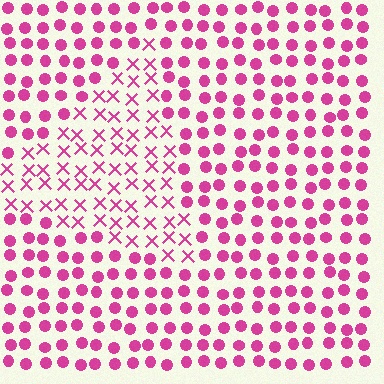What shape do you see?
I see a triangle.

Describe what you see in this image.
The image is filled with small magenta elements arranged in a uniform grid. A triangle-shaped region contains X marks, while the surrounding area contains circles. The boundary is defined purely by the change in element shape.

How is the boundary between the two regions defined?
The boundary is defined by a change in element shape: X marks inside vs. circles outside. All elements share the same color and spacing.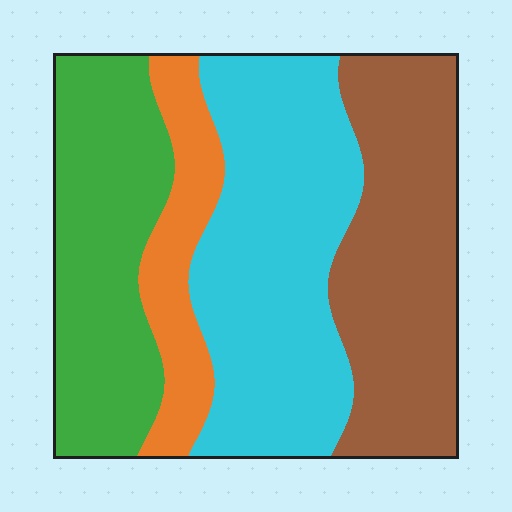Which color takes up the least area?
Orange, at roughly 10%.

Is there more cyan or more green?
Cyan.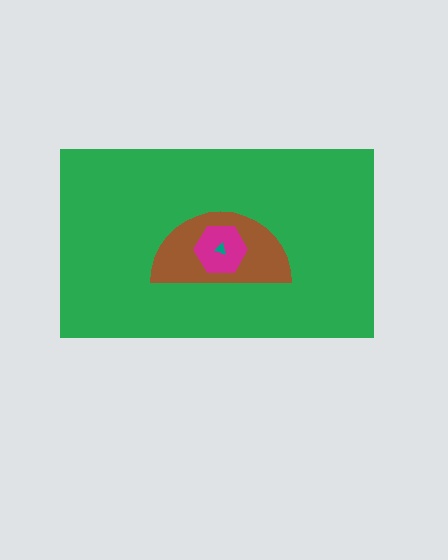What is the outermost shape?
The green rectangle.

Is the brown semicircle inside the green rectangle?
Yes.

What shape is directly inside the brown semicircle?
The magenta hexagon.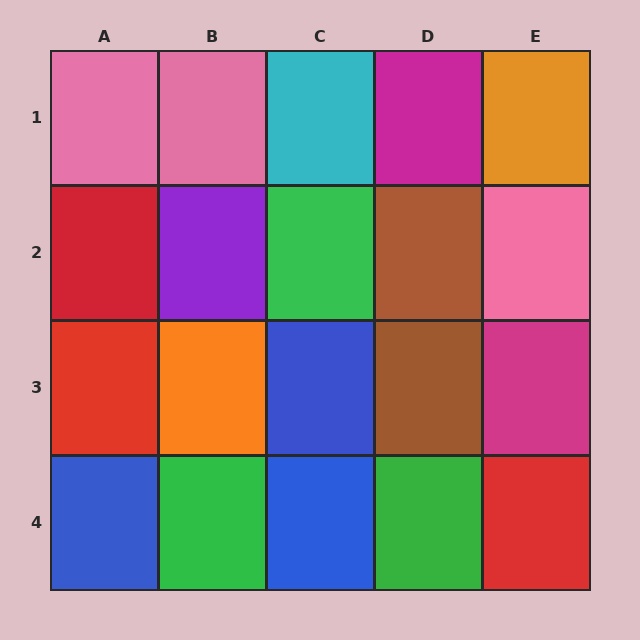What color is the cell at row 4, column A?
Blue.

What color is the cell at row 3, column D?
Brown.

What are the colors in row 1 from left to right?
Pink, pink, cyan, magenta, orange.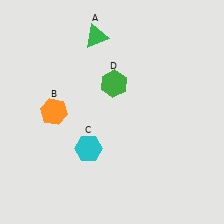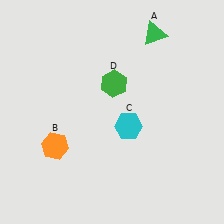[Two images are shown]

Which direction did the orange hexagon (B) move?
The orange hexagon (B) moved down.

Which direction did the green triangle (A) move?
The green triangle (A) moved right.